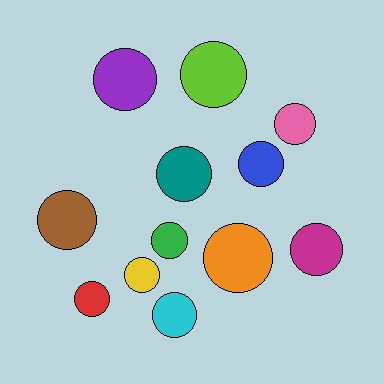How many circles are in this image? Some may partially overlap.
There are 12 circles.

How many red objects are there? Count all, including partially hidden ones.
There is 1 red object.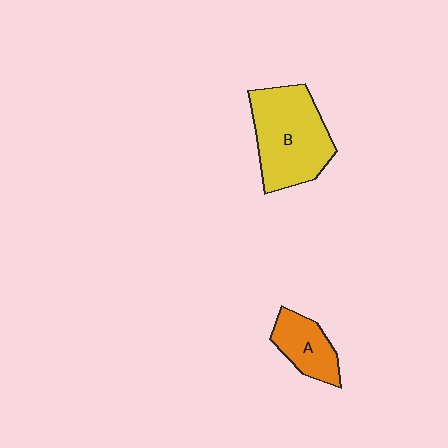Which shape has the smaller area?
Shape A (orange).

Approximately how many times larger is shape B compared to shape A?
Approximately 2.1 times.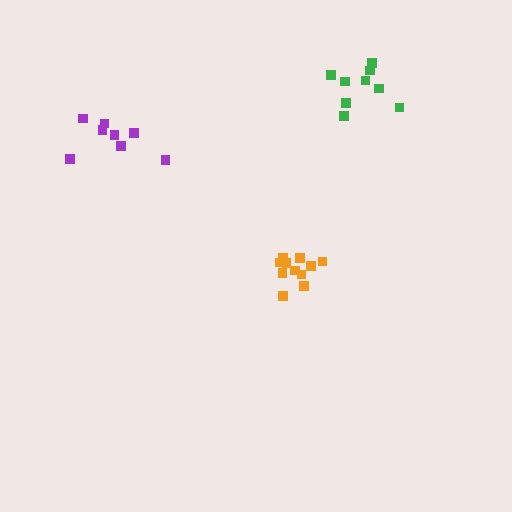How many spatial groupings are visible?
There are 3 spatial groupings.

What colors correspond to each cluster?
The clusters are colored: orange, green, purple.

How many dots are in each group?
Group 1: 11 dots, Group 2: 9 dots, Group 3: 8 dots (28 total).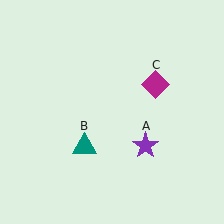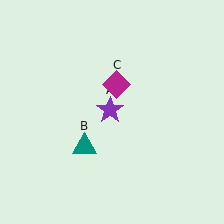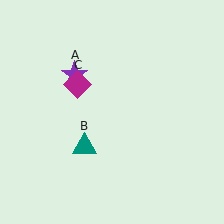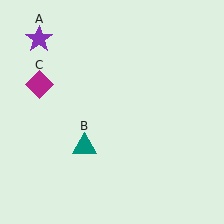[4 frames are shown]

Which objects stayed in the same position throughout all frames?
Teal triangle (object B) remained stationary.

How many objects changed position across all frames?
2 objects changed position: purple star (object A), magenta diamond (object C).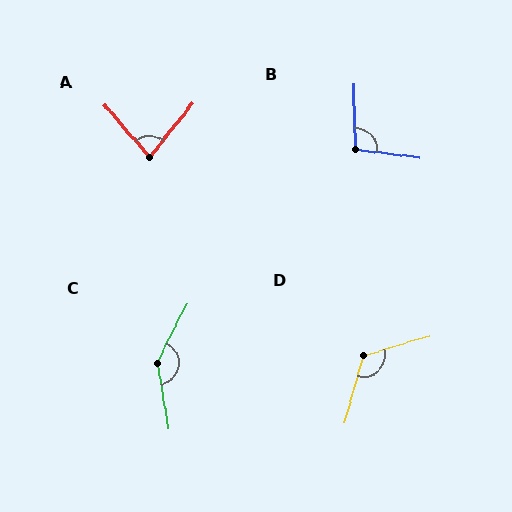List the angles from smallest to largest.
A (80°), B (99°), D (122°), C (144°).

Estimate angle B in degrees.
Approximately 99 degrees.